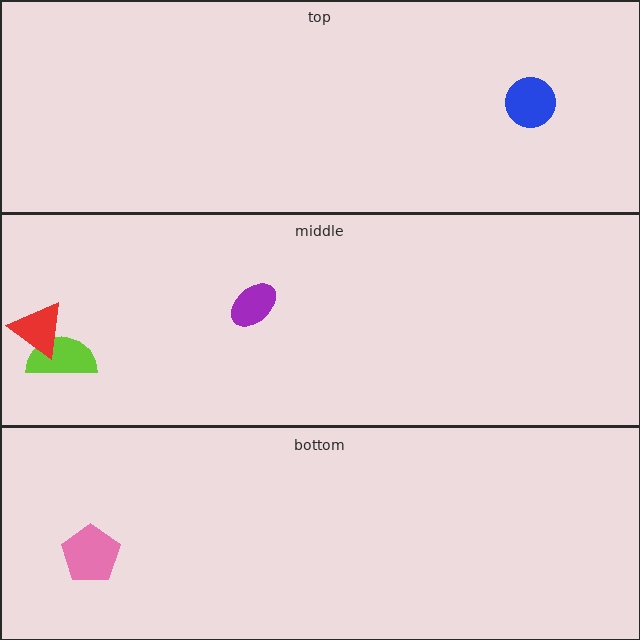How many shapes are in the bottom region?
1.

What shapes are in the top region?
The blue circle.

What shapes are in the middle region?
The lime semicircle, the red triangle, the purple ellipse.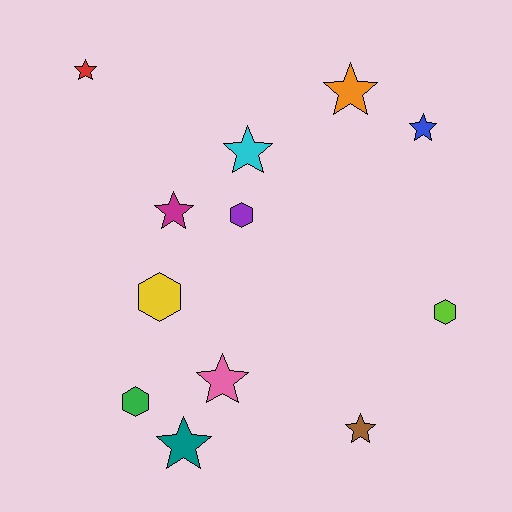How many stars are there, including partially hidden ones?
There are 8 stars.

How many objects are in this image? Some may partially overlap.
There are 12 objects.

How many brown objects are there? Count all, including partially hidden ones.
There is 1 brown object.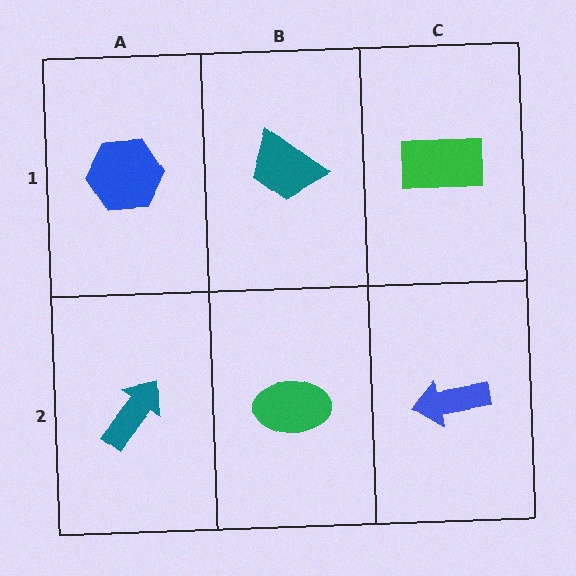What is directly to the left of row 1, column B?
A blue hexagon.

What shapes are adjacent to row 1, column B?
A green ellipse (row 2, column B), a blue hexagon (row 1, column A), a green rectangle (row 1, column C).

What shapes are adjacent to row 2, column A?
A blue hexagon (row 1, column A), a green ellipse (row 2, column B).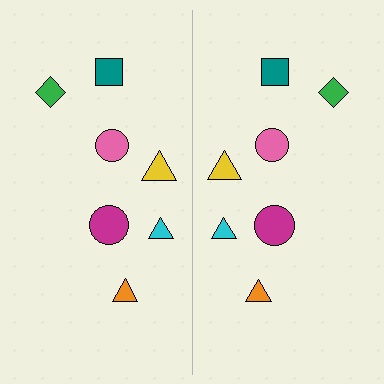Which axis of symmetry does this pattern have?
The pattern has a vertical axis of symmetry running through the center of the image.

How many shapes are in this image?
There are 14 shapes in this image.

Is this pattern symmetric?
Yes, this pattern has bilateral (reflection) symmetry.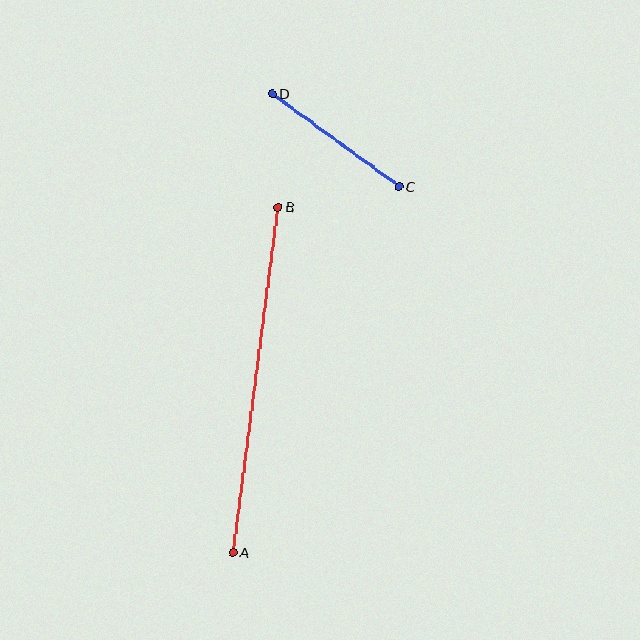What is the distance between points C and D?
The distance is approximately 157 pixels.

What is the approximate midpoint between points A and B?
The midpoint is at approximately (255, 380) pixels.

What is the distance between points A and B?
The distance is approximately 348 pixels.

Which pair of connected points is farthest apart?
Points A and B are farthest apart.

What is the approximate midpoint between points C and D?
The midpoint is at approximately (336, 140) pixels.